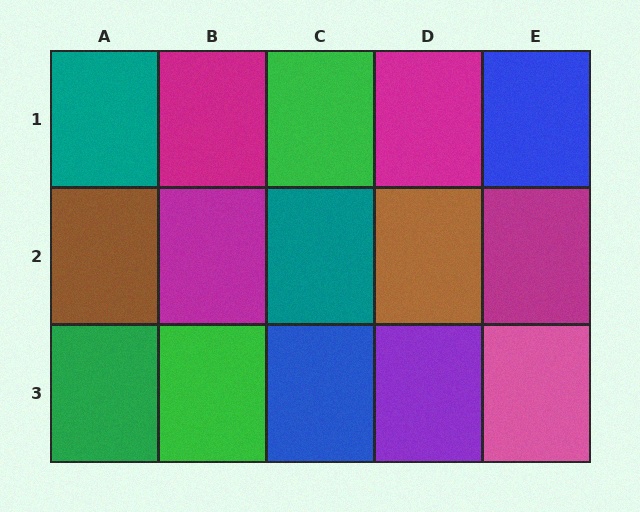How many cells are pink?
1 cell is pink.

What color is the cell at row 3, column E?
Pink.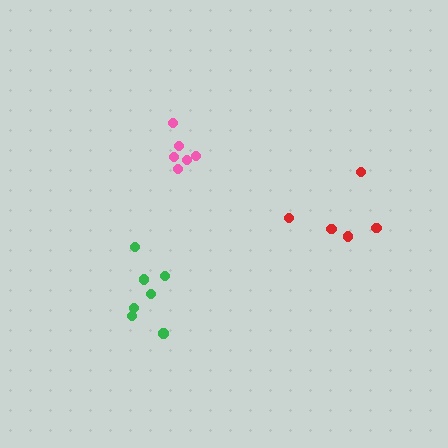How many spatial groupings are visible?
There are 3 spatial groupings.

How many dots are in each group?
Group 1: 7 dots, Group 2: 6 dots, Group 3: 5 dots (18 total).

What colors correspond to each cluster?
The clusters are colored: green, pink, red.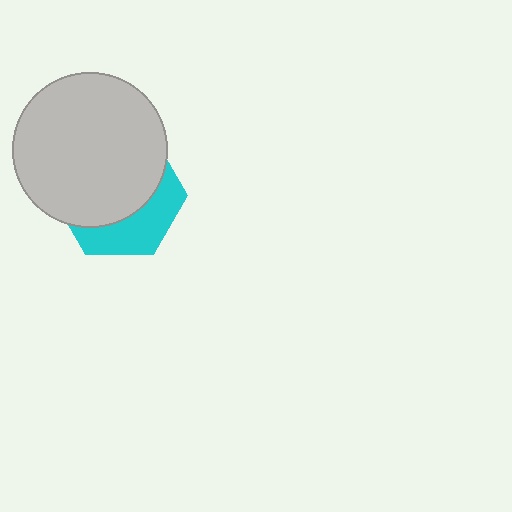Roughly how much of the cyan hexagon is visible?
A small part of it is visible (roughly 35%).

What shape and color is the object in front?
The object in front is a light gray circle.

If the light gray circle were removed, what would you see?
You would see the complete cyan hexagon.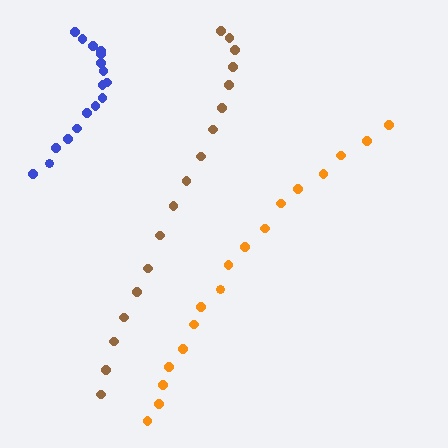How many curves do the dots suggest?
There are 3 distinct paths.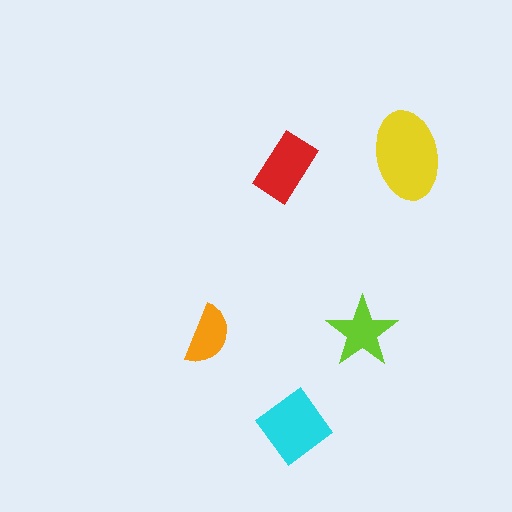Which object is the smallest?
The orange semicircle.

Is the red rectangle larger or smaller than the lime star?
Larger.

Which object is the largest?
The yellow ellipse.